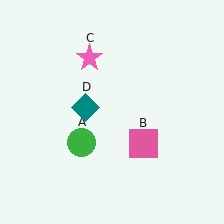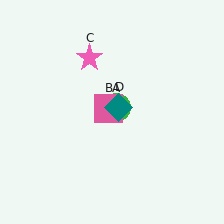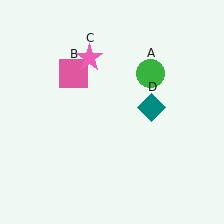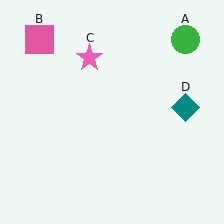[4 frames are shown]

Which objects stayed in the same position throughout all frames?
Pink star (object C) remained stationary.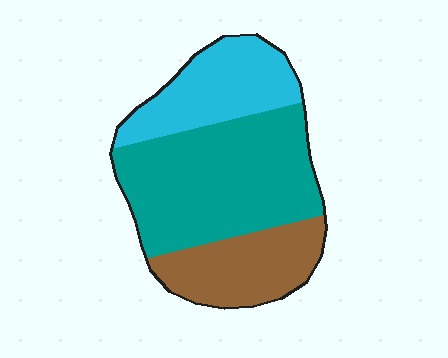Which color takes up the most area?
Teal, at roughly 50%.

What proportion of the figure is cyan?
Cyan covers about 25% of the figure.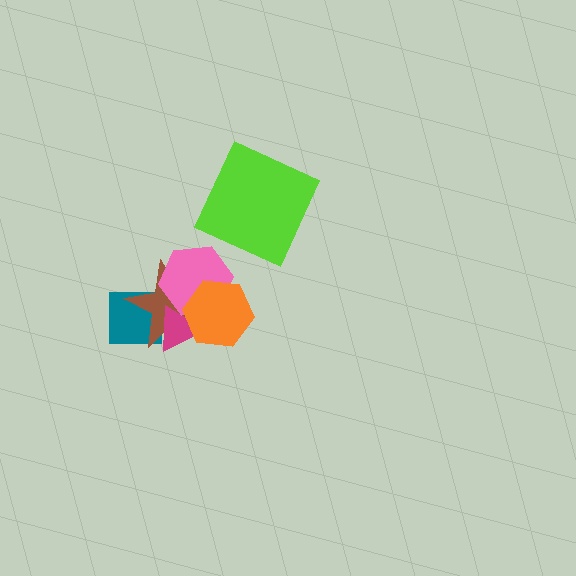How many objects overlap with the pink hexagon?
3 objects overlap with the pink hexagon.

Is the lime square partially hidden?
No, no other shape covers it.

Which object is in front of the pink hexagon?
The orange hexagon is in front of the pink hexagon.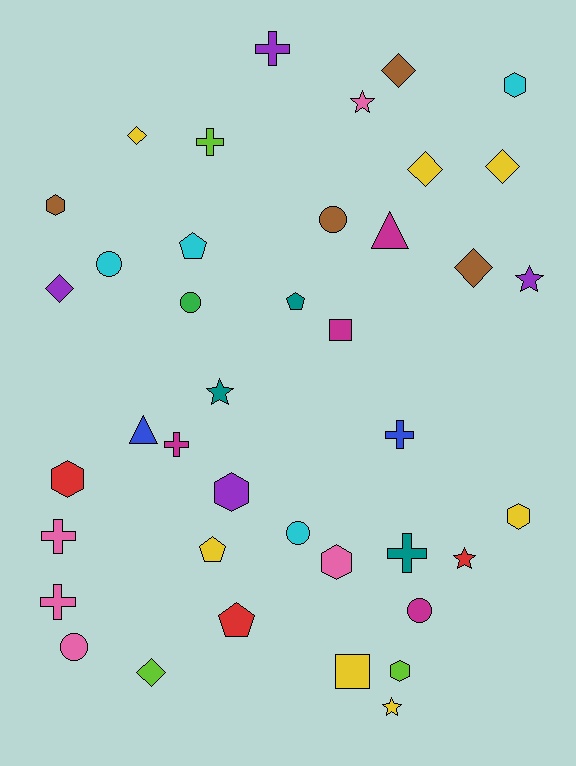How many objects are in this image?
There are 40 objects.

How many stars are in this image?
There are 5 stars.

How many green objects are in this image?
There is 1 green object.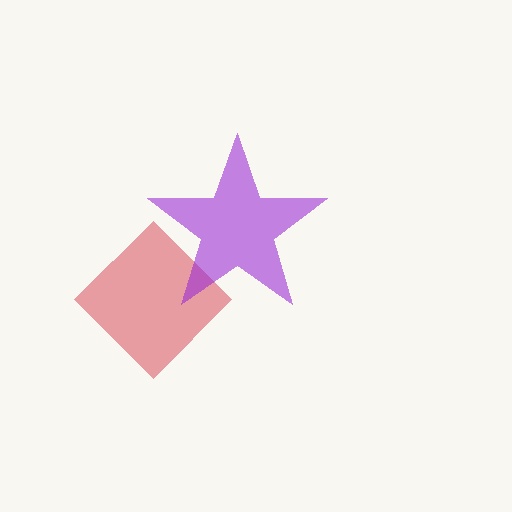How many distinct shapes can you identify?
There are 2 distinct shapes: a red diamond, a purple star.